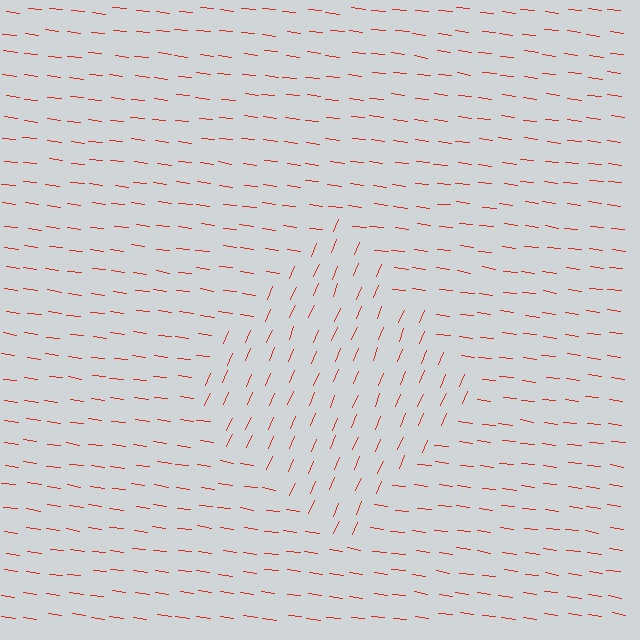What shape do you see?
I see a diamond.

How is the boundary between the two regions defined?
The boundary is defined purely by a change in line orientation (approximately 74 degrees difference). All lines are the same color and thickness.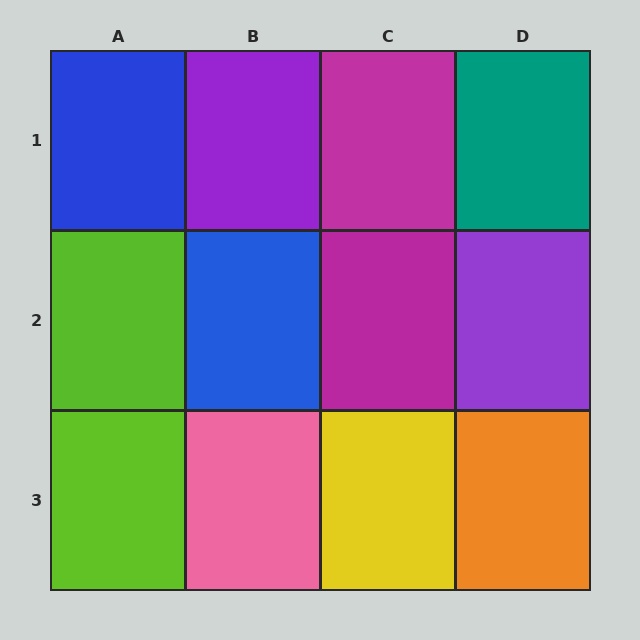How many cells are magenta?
2 cells are magenta.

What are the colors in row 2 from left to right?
Lime, blue, magenta, purple.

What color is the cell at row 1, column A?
Blue.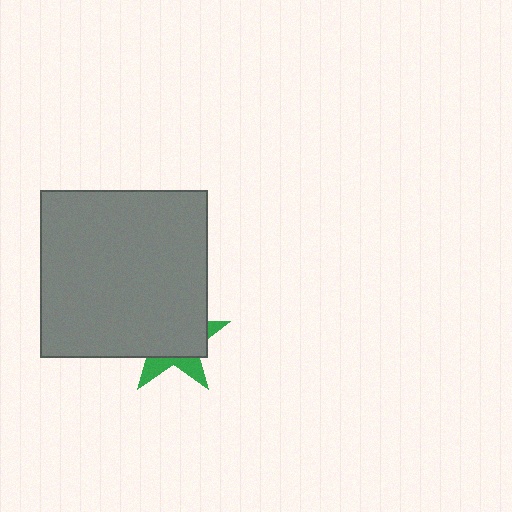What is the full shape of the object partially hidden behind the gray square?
The partially hidden object is a green star.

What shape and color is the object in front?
The object in front is a gray square.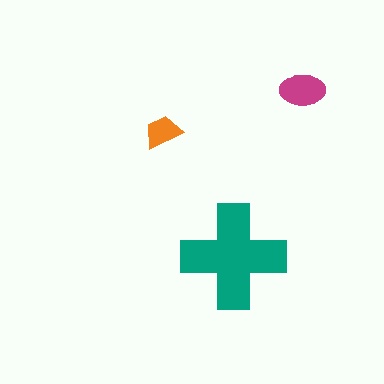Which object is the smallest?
The orange trapezoid.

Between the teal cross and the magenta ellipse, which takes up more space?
The teal cross.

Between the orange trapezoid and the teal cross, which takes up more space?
The teal cross.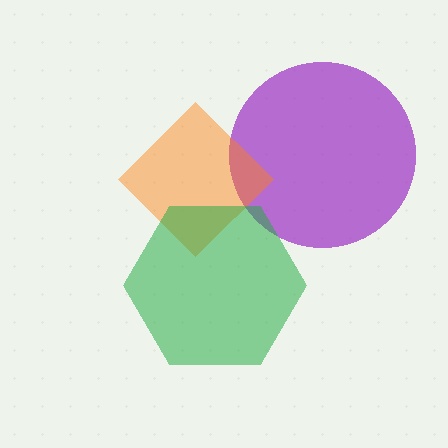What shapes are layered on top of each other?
The layered shapes are: a purple circle, an orange diamond, a green hexagon.